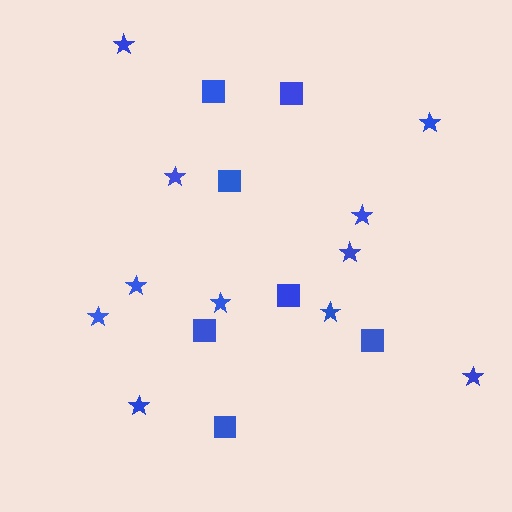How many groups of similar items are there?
There are 2 groups: one group of squares (7) and one group of stars (11).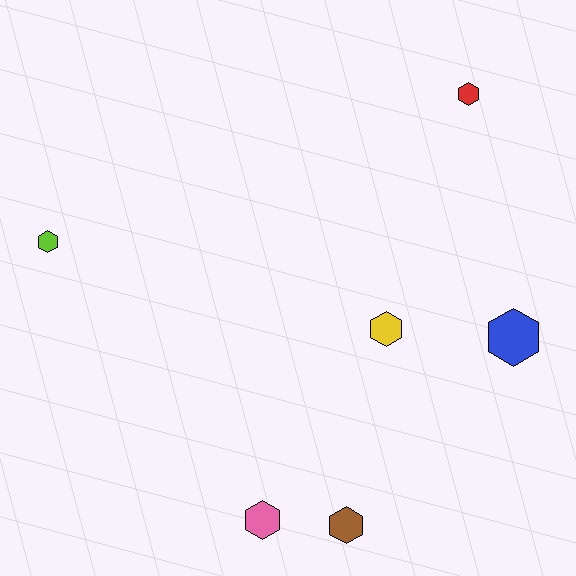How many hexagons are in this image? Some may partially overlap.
There are 6 hexagons.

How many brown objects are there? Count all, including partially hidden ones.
There is 1 brown object.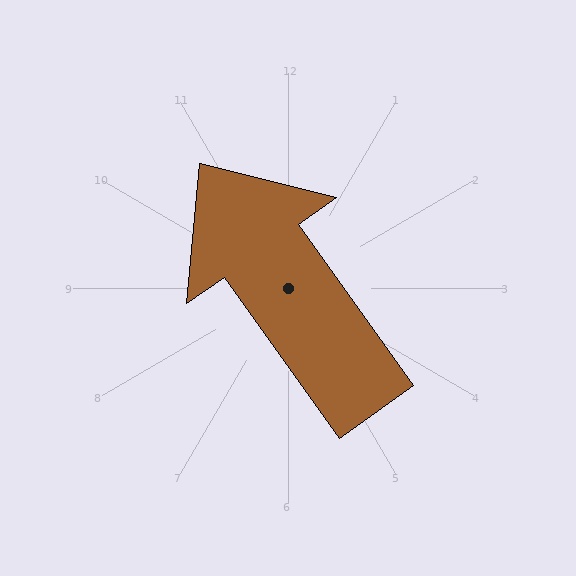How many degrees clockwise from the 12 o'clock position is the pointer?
Approximately 325 degrees.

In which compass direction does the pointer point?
Northwest.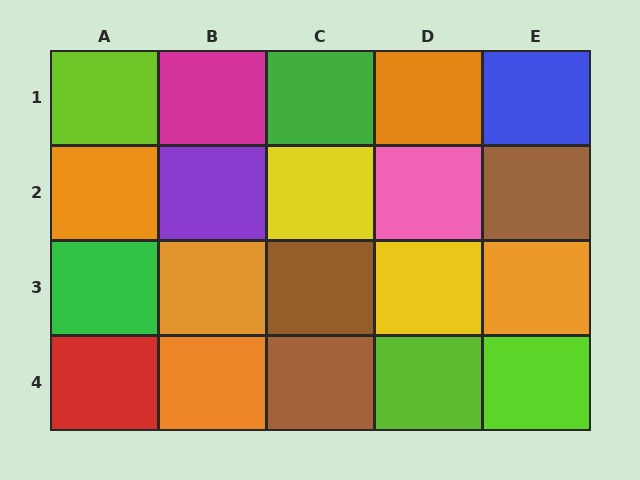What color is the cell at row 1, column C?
Green.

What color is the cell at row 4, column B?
Orange.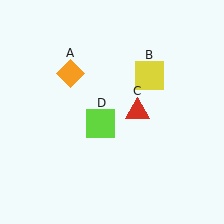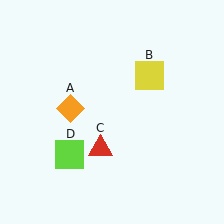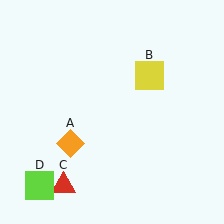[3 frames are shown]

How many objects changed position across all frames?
3 objects changed position: orange diamond (object A), red triangle (object C), lime square (object D).